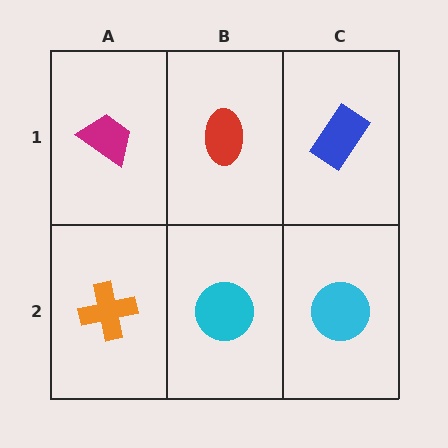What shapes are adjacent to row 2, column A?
A magenta trapezoid (row 1, column A), a cyan circle (row 2, column B).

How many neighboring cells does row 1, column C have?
2.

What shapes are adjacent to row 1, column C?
A cyan circle (row 2, column C), a red ellipse (row 1, column B).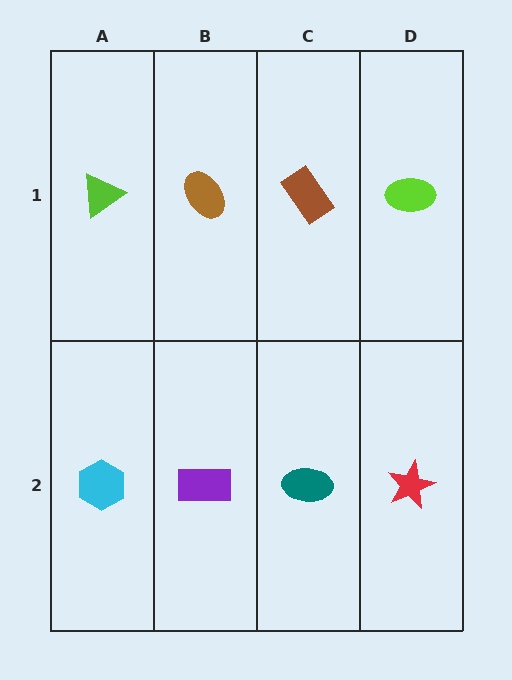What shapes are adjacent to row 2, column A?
A lime triangle (row 1, column A), a purple rectangle (row 2, column B).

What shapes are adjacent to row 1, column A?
A cyan hexagon (row 2, column A), a brown ellipse (row 1, column B).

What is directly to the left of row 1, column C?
A brown ellipse.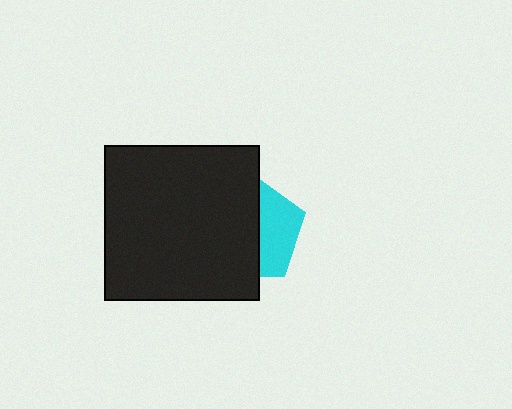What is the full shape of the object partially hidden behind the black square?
The partially hidden object is a cyan pentagon.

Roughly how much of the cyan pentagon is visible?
A small part of it is visible (roughly 40%).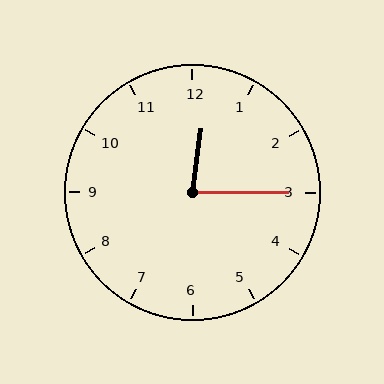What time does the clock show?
12:15.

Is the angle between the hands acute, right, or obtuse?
It is acute.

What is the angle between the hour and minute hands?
Approximately 82 degrees.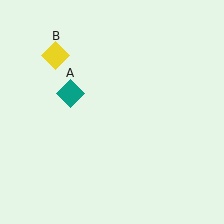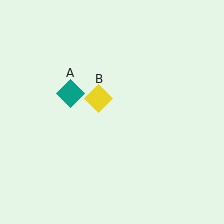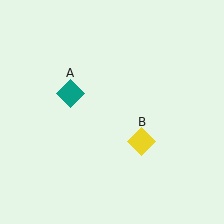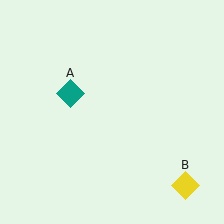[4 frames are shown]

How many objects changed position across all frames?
1 object changed position: yellow diamond (object B).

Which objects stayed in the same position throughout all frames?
Teal diamond (object A) remained stationary.